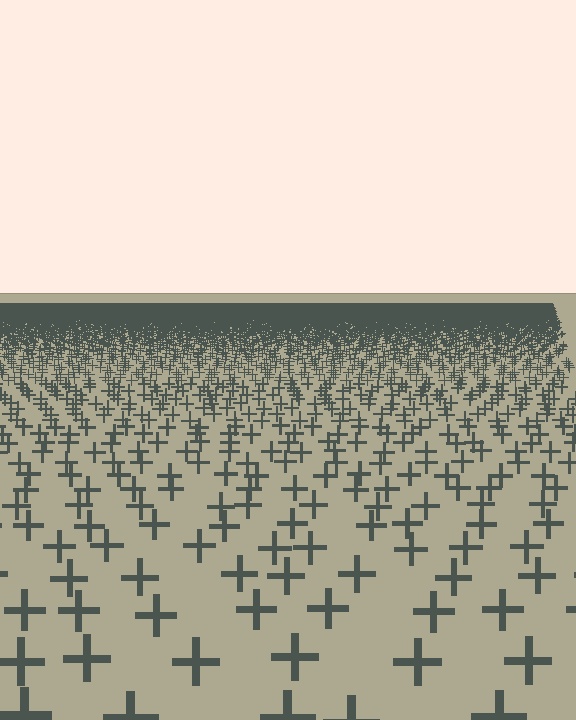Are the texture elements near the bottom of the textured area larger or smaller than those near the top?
Larger. Near the bottom, elements are closer to the viewer and appear at a bigger on-screen size.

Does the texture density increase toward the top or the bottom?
Density increases toward the top.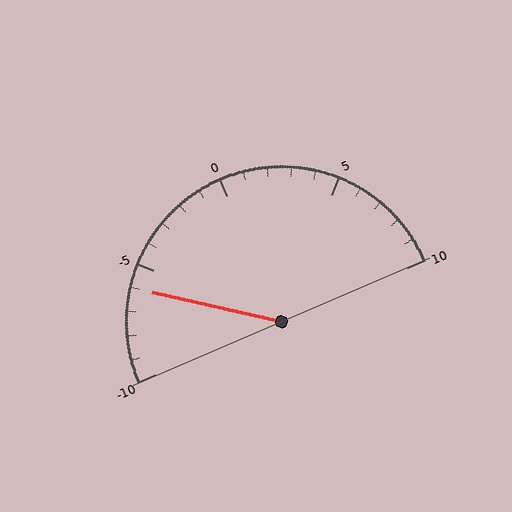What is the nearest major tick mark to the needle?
The nearest major tick mark is -5.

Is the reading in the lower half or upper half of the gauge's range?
The reading is in the lower half of the range (-10 to 10).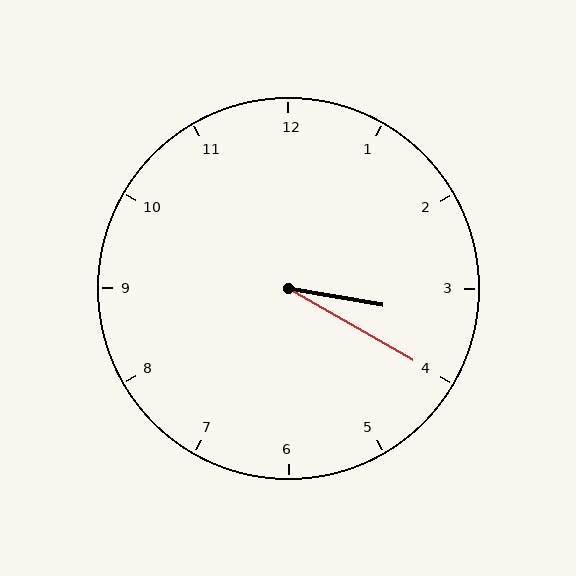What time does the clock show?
3:20.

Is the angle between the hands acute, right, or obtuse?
It is acute.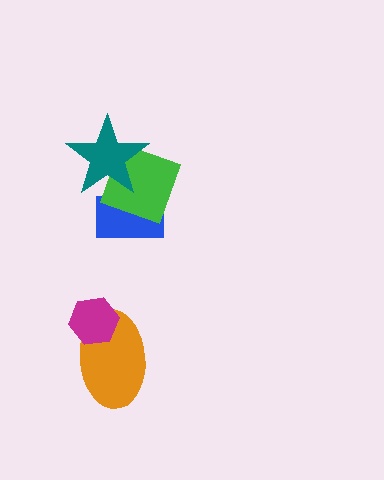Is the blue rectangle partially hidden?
Yes, it is partially covered by another shape.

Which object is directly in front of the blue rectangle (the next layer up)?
The green diamond is directly in front of the blue rectangle.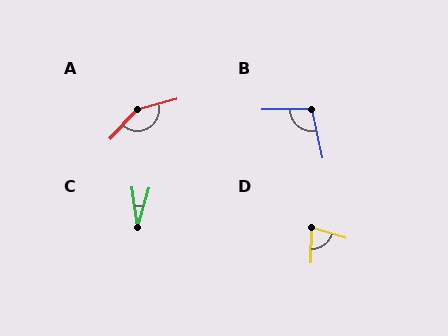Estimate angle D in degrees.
Approximately 73 degrees.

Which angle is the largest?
A, at approximately 148 degrees.